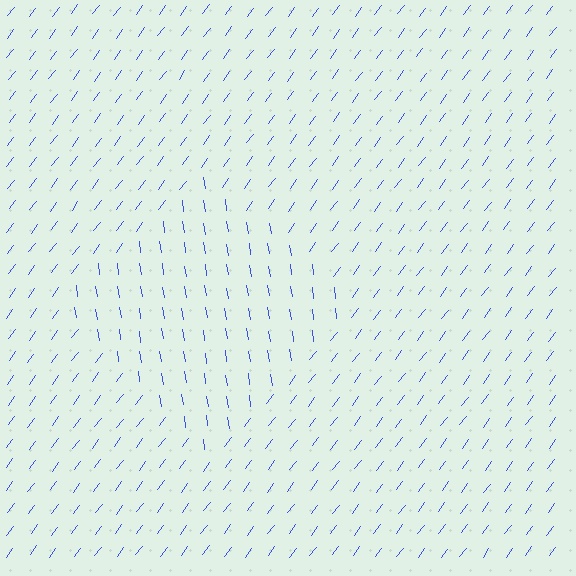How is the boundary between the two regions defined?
The boundary is defined purely by a change in line orientation (approximately 45 degrees difference). All lines are the same color and thickness.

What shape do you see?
I see a diamond.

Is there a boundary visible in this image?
Yes, there is a texture boundary formed by a change in line orientation.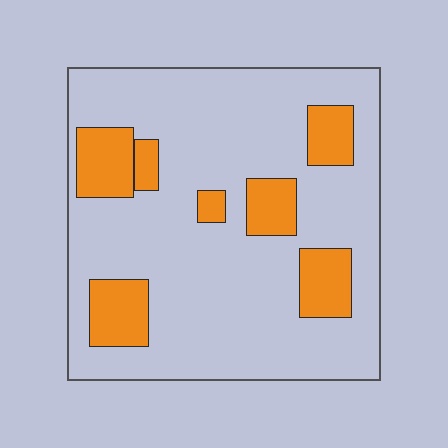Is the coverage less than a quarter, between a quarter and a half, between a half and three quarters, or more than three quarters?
Less than a quarter.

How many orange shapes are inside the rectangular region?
7.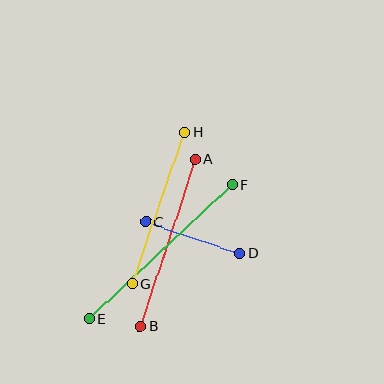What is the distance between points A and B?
The distance is approximately 176 pixels.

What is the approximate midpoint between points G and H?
The midpoint is at approximately (159, 208) pixels.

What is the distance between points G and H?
The distance is approximately 160 pixels.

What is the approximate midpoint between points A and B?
The midpoint is at approximately (168, 243) pixels.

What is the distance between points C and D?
The distance is approximately 99 pixels.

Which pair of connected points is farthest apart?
Points E and F are farthest apart.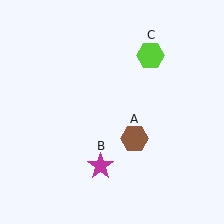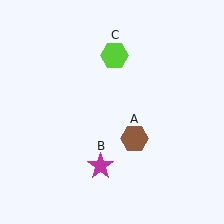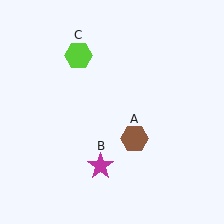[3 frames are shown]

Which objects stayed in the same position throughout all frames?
Brown hexagon (object A) and magenta star (object B) remained stationary.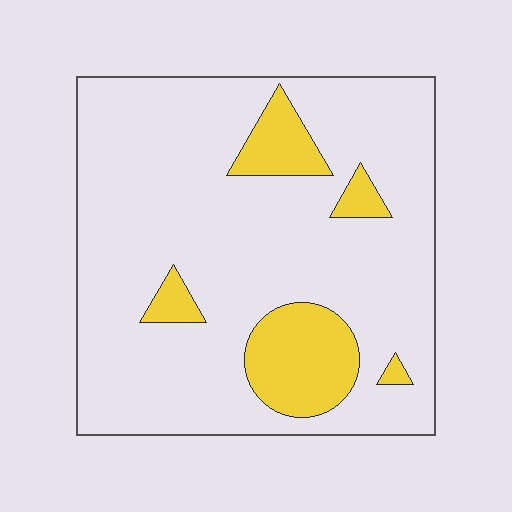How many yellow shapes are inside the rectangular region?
5.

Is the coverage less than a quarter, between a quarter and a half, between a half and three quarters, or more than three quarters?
Less than a quarter.